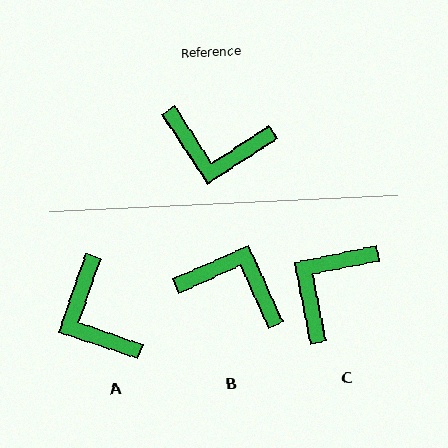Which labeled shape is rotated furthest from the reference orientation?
B, about 171 degrees away.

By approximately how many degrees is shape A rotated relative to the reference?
Approximately 52 degrees clockwise.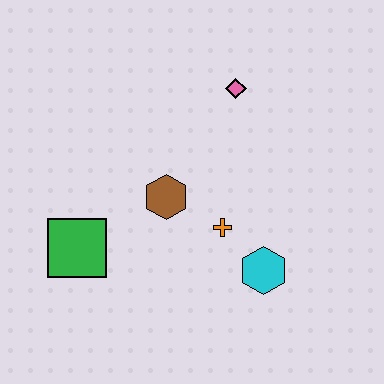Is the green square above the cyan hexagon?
Yes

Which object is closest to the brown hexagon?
The orange cross is closest to the brown hexagon.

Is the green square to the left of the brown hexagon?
Yes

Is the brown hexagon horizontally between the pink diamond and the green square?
Yes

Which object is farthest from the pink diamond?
The green square is farthest from the pink diamond.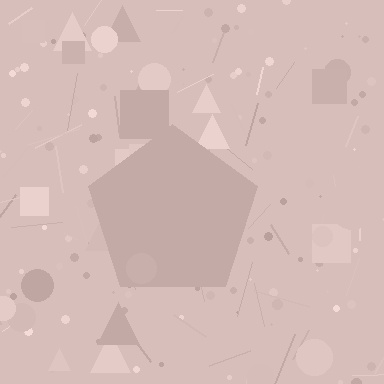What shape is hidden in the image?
A pentagon is hidden in the image.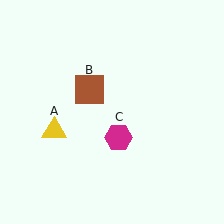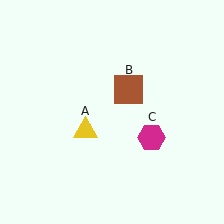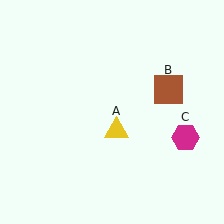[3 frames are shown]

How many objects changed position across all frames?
3 objects changed position: yellow triangle (object A), brown square (object B), magenta hexagon (object C).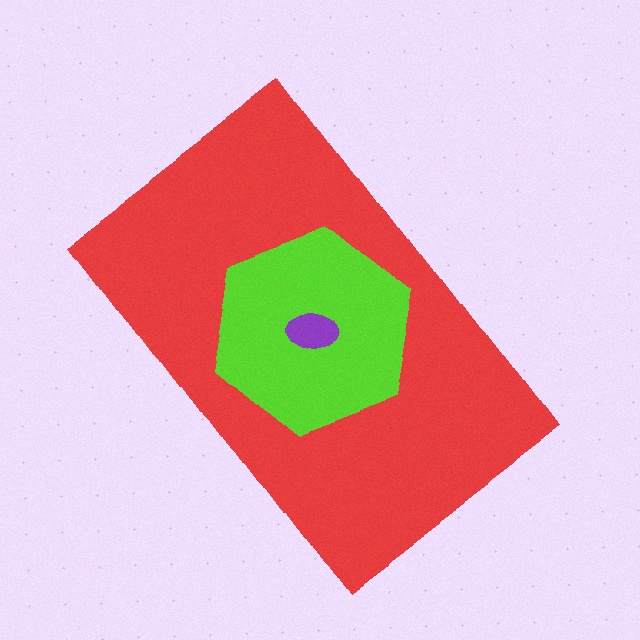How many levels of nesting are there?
3.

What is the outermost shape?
The red rectangle.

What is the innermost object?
The purple ellipse.